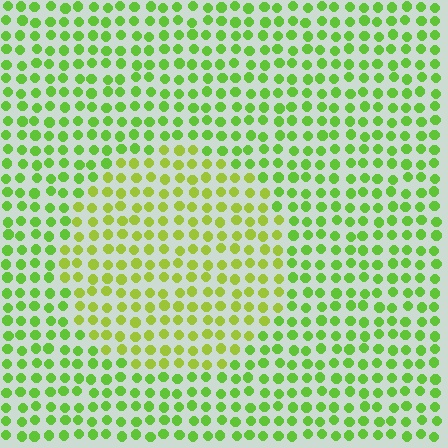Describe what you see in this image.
The image is filled with small lime elements in a uniform arrangement. A circle-shaped region is visible where the elements are tinted to a slightly different hue, forming a subtle color boundary.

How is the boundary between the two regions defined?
The boundary is defined purely by a slight shift in hue (about 25 degrees). Spacing, size, and orientation are identical on both sides.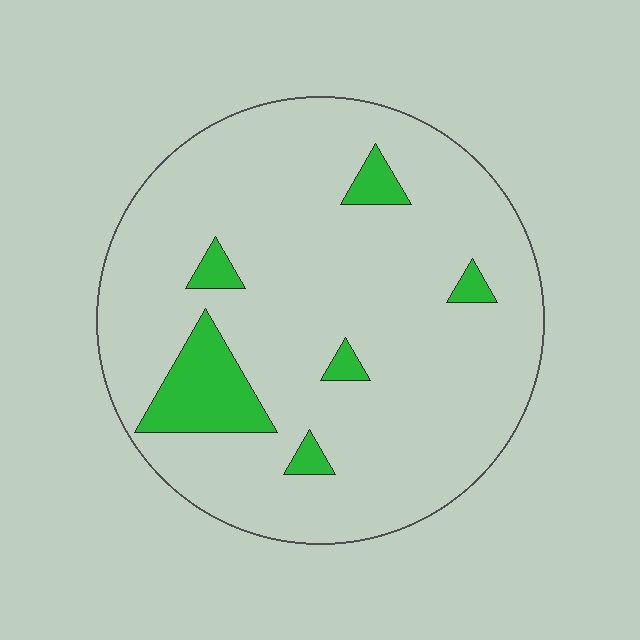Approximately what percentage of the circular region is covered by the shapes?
Approximately 10%.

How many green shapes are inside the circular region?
6.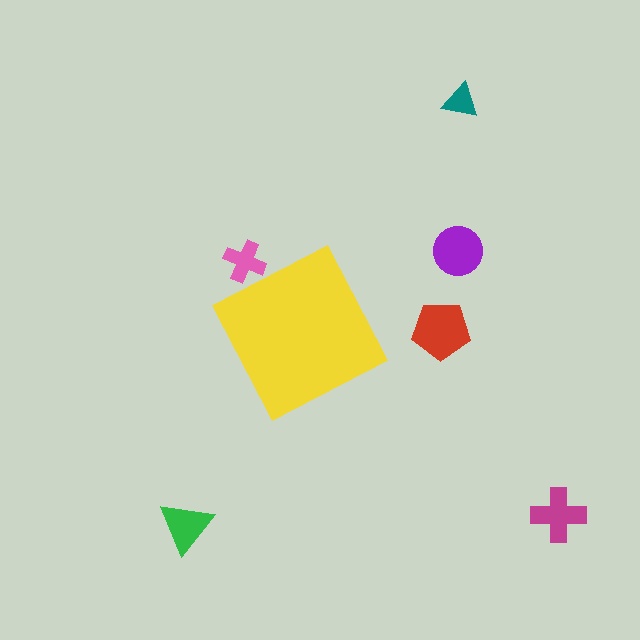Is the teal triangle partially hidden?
No, the teal triangle is fully visible.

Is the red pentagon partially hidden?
No, the red pentagon is fully visible.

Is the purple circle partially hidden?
No, the purple circle is fully visible.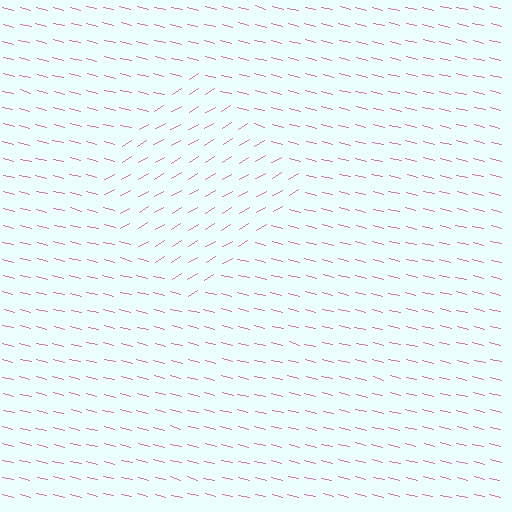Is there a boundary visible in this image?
Yes, there is a texture boundary formed by a change in line orientation.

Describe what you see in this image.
The image is filled with small pink line segments. A diamond region in the image has lines oriented differently from the surrounding lines, creating a visible texture boundary.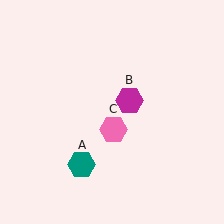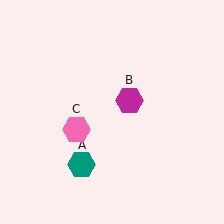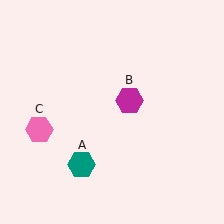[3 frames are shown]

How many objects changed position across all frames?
1 object changed position: pink hexagon (object C).